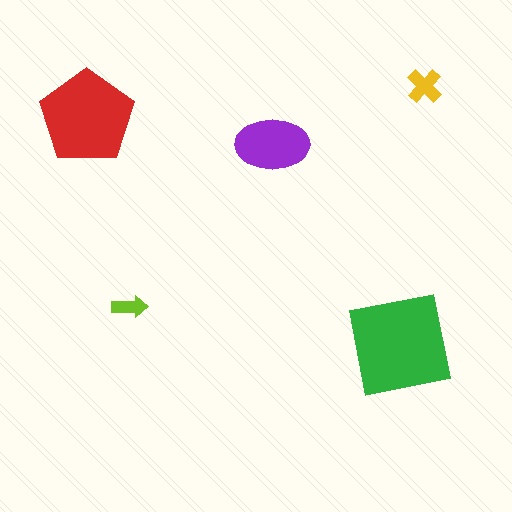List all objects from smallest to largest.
The lime arrow, the yellow cross, the purple ellipse, the red pentagon, the green square.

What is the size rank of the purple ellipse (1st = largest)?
3rd.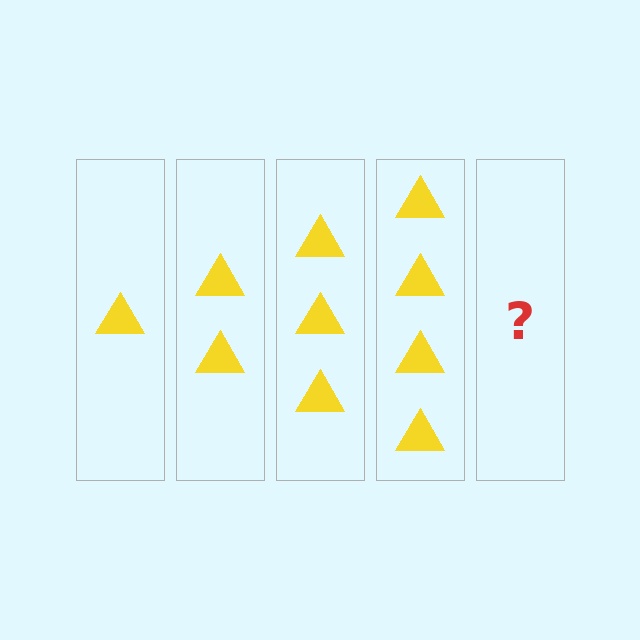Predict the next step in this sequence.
The next step is 5 triangles.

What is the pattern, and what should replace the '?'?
The pattern is that each step adds one more triangle. The '?' should be 5 triangles.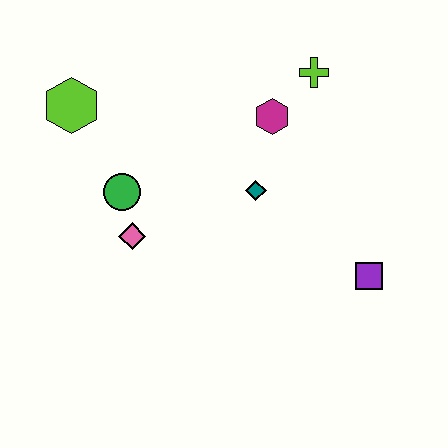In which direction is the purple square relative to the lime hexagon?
The purple square is to the right of the lime hexagon.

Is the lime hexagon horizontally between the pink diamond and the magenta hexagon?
No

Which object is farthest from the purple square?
The lime hexagon is farthest from the purple square.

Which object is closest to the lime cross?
The magenta hexagon is closest to the lime cross.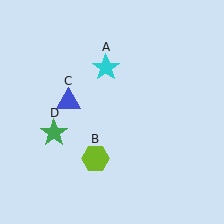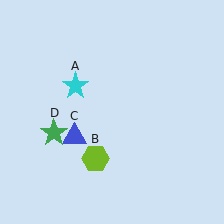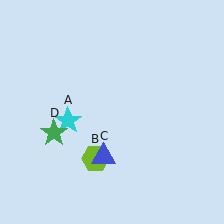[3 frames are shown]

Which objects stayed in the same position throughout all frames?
Lime hexagon (object B) and green star (object D) remained stationary.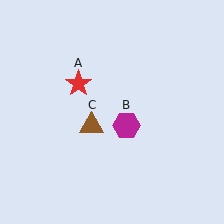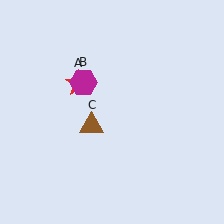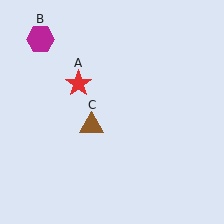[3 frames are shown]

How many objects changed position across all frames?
1 object changed position: magenta hexagon (object B).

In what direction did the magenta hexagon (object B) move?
The magenta hexagon (object B) moved up and to the left.